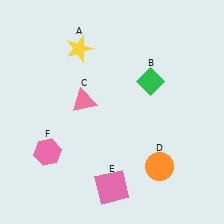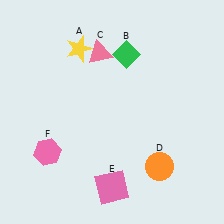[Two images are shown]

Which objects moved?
The objects that moved are: the green diamond (B), the pink triangle (C).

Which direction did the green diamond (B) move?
The green diamond (B) moved up.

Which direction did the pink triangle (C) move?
The pink triangle (C) moved up.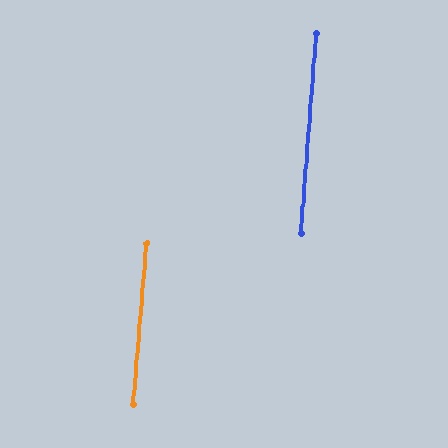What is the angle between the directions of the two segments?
Approximately 0 degrees.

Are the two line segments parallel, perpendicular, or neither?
Parallel — their directions differ by only 0.2°.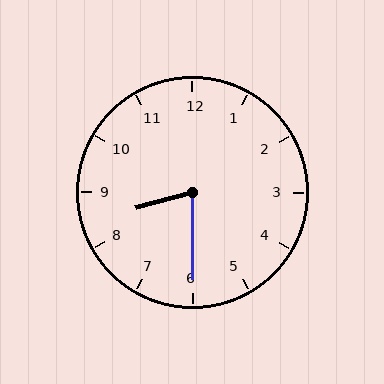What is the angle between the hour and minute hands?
Approximately 75 degrees.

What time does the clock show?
8:30.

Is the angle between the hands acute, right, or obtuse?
It is acute.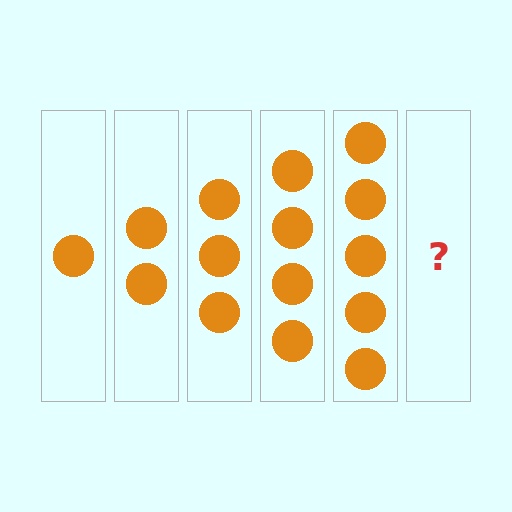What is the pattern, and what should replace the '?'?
The pattern is that each step adds one more circle. The '?' should be 6 circles.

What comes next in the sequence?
The next element should be 6 circles.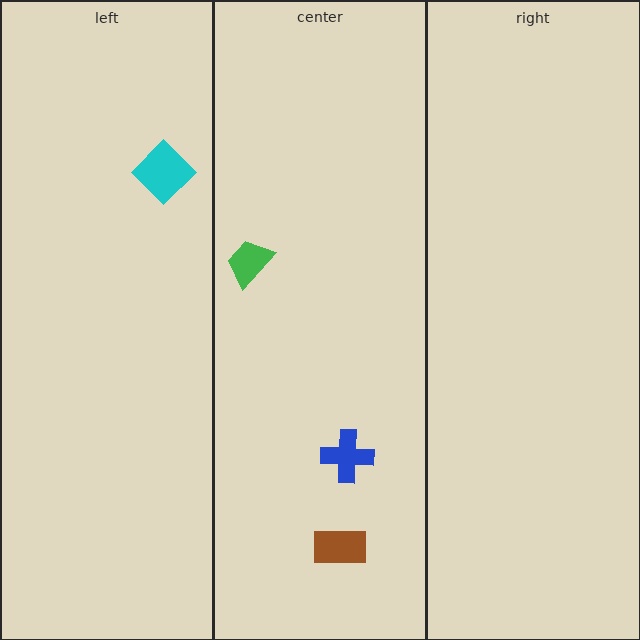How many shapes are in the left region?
1.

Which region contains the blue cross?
The center region.